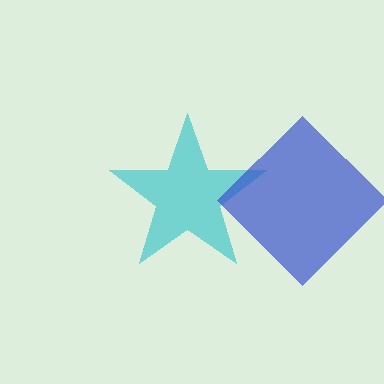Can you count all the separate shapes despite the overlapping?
Yes, there are 2 separate shapes.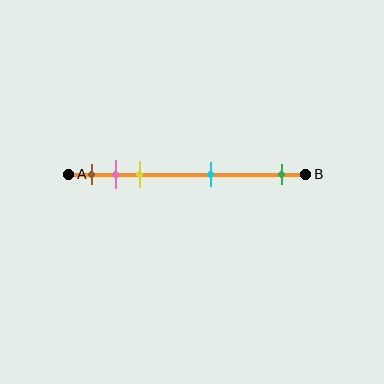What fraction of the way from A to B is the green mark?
The green mark is approximately 90% (0.9) of the way from A to B.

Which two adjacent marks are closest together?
The pink and yellow marks are the closest adjacent pair.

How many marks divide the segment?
There are 5 marks dividing the segment.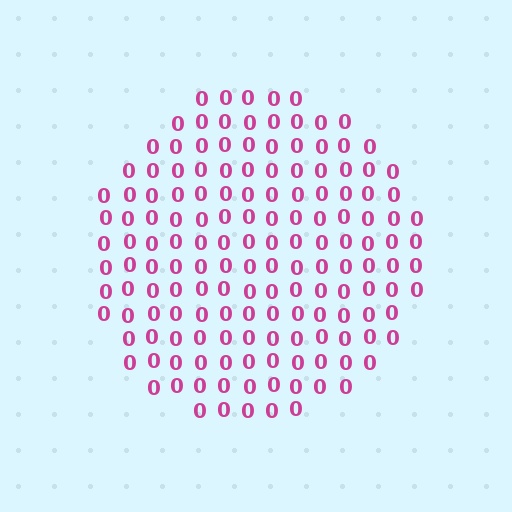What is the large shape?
The large shape is a circle.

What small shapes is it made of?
It is made of small digit 0's.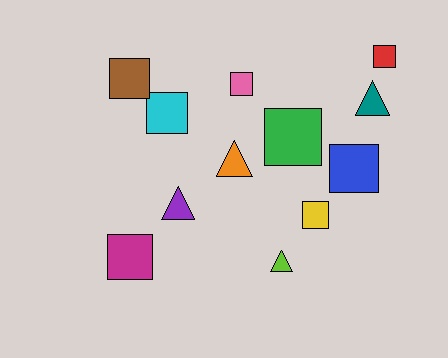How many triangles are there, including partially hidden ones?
There are 4 triangles.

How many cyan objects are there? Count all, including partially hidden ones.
There is 1 cyan object.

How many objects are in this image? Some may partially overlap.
There are 12 objects.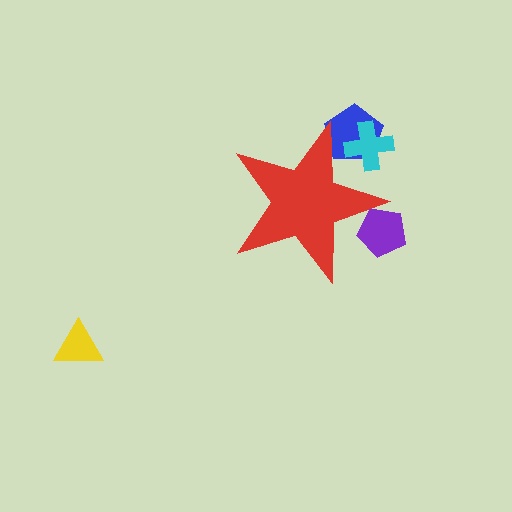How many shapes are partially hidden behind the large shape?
3 shapes are partially hidden.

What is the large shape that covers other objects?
A red star.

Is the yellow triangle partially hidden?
No, the yellow triangle is fully visible.